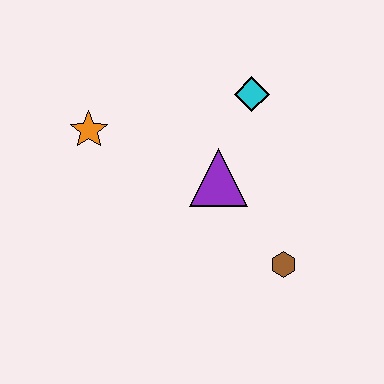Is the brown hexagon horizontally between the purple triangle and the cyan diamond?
No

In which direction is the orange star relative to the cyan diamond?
The orange star is to the left of the cyan diamond.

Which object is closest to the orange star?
The purple triangle is closest to the orange star.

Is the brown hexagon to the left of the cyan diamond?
No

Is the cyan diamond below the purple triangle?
No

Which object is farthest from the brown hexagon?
The orange star is farthest from the brown hexagon.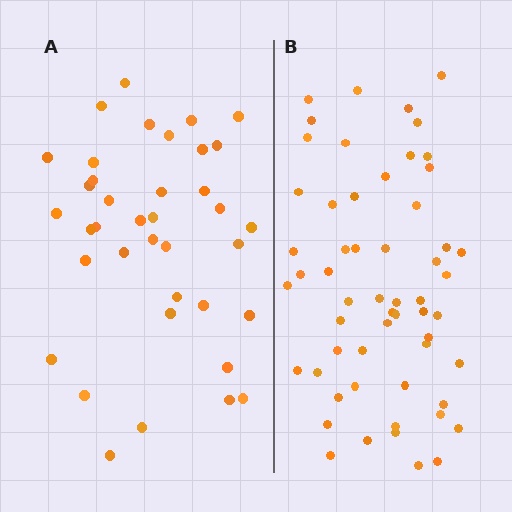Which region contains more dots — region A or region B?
Region B (the right region) has more dots.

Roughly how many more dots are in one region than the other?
Region B has approximately 20 more dots than region A.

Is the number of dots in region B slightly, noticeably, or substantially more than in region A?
Region B has substantially more. The ratio is roughly 1.5 to 1.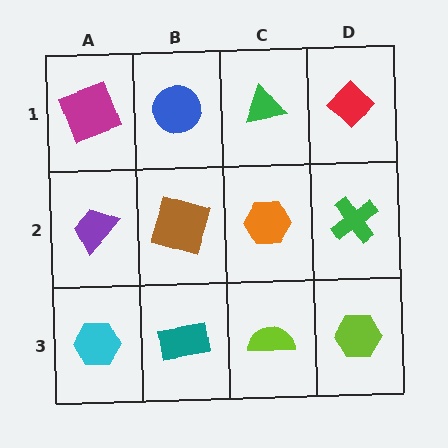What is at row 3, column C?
A lime semicircle.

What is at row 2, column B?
A brown square.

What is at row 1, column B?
A blue circle.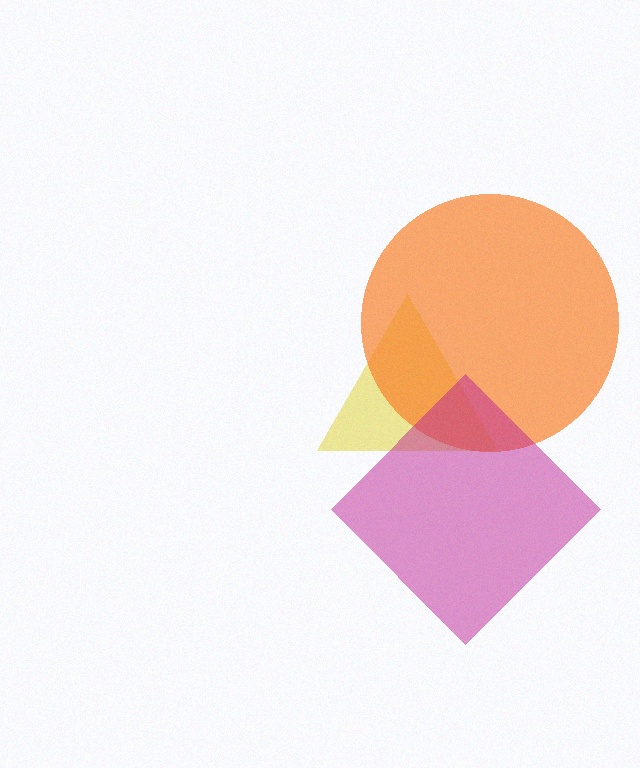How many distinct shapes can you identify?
There are 3 distinct shapes: a yellow triangle, an orange circle, a magenta diamond.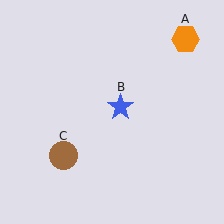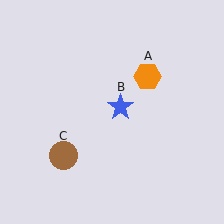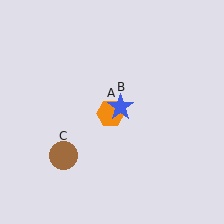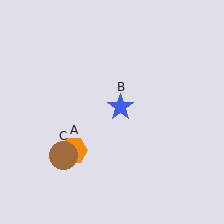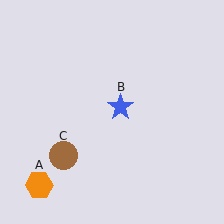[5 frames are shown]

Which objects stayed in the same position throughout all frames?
Blue star (object B) and brown circle (object C) remained stationary.